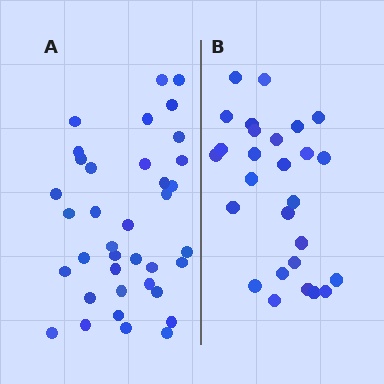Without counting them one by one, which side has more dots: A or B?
Region A (the left region) has more dots.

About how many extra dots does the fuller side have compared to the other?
Region A has roughly 10 or so more dots than region B.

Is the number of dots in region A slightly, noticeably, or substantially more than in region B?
Region A has noticeably more, but not dramatically so. The ratio is roughly 1.4 to 1.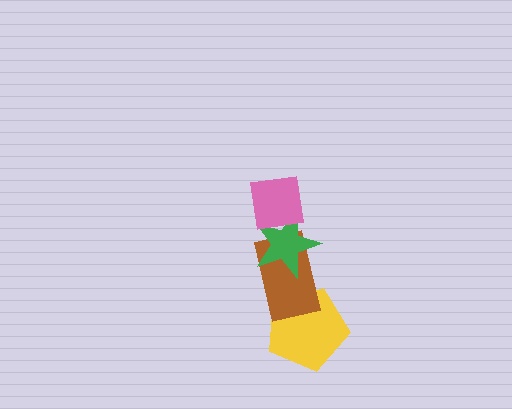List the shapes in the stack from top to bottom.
From top to bottom: the pink square, the green star, the brown rectangle, the yellow pentagon.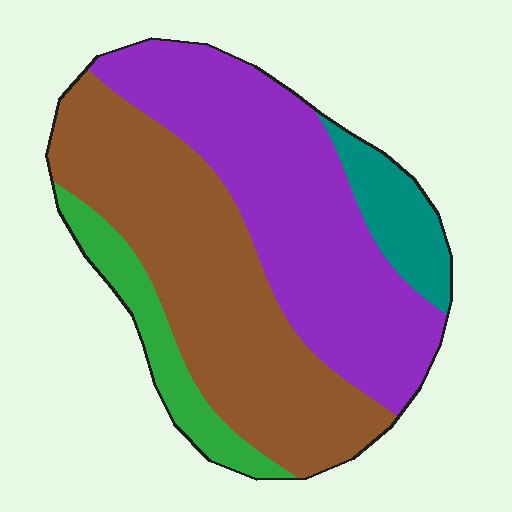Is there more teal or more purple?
Purple.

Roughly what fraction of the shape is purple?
Purple covers roughly 40% of the shape.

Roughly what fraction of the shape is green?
Green takes up about one tenth (1/10) of the shape.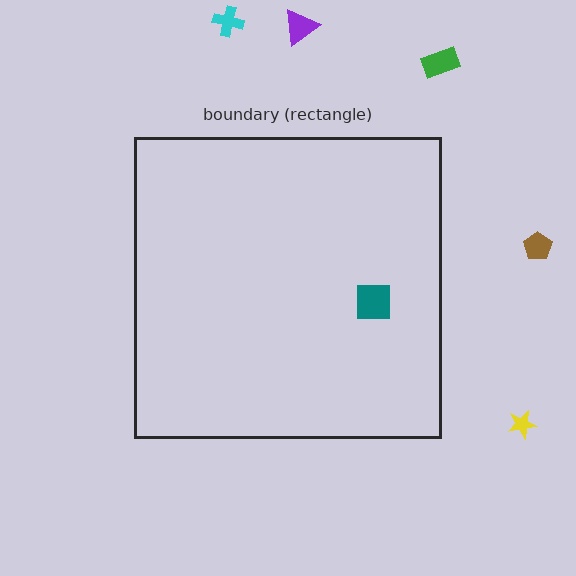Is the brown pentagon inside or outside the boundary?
Outside.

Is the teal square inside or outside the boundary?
Inside.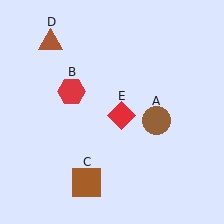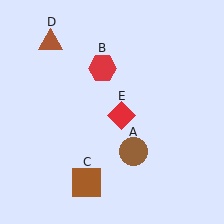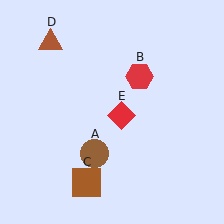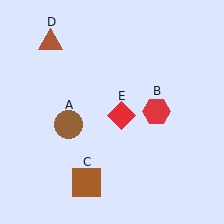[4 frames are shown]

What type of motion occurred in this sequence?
The brown circle (object A), red hexagon (object B) rotated clockwise around the center of the scene.